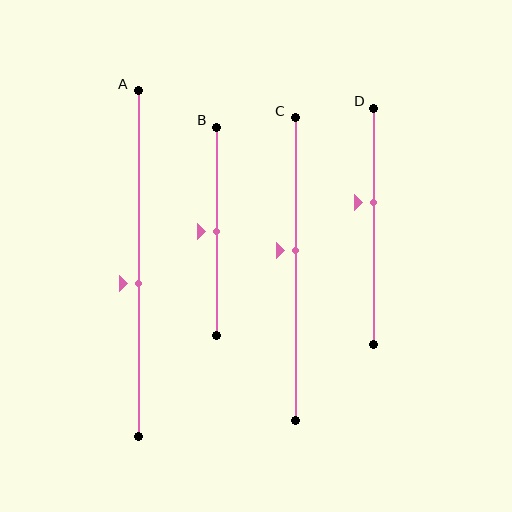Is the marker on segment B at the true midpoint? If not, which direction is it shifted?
Yes, the marker on segment B is at the true midpoint.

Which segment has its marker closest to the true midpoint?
Segment B has its marker closest to the true midpoint.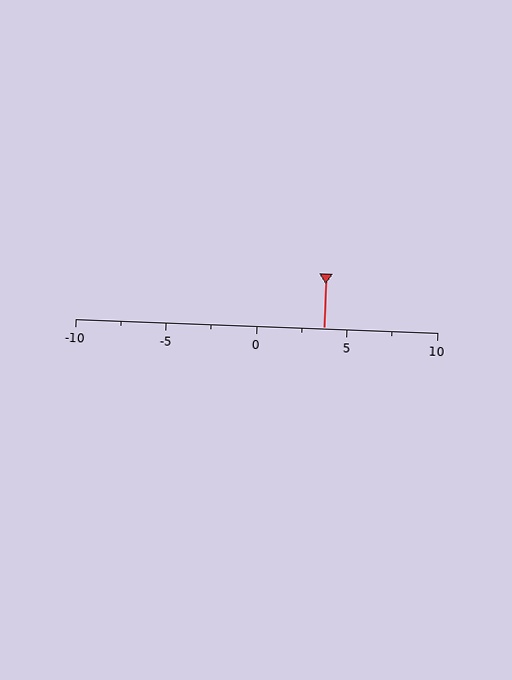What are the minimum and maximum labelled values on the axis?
The axis runs from -10 to 10.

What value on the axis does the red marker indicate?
The marker indicates approximately 3.8.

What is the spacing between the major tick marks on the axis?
The major ticks are spaced 5 apart.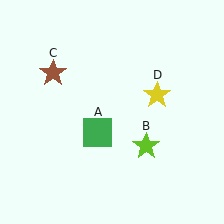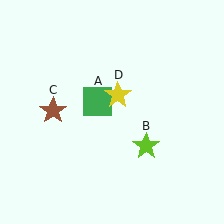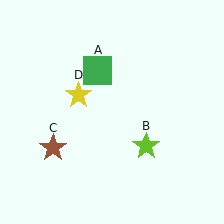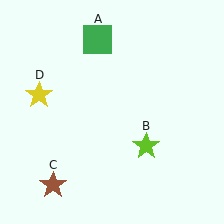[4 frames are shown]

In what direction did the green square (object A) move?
The green square (object A) moved up.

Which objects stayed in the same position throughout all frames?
Lime star (object B) remained stationary.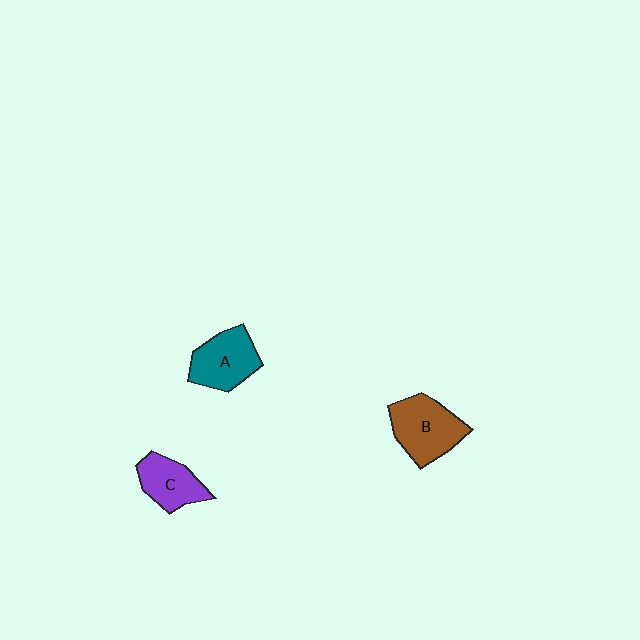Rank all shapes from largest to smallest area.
From largest to smallest: B (brown), A (teal), C (purple).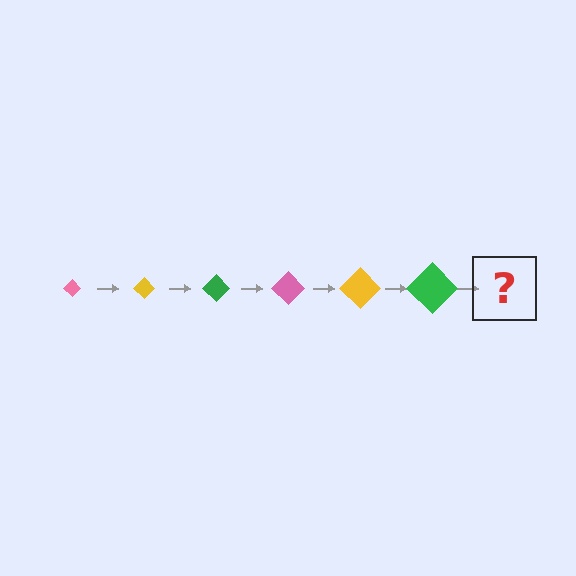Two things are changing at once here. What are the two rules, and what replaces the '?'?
The two rules are that the diamond grows larger each step and the color cycles through pink, yellow, and green. The '?' should be a pink diamond, larger than the previous one.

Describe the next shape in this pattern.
It should be a pink diamond, larger than the previous one.